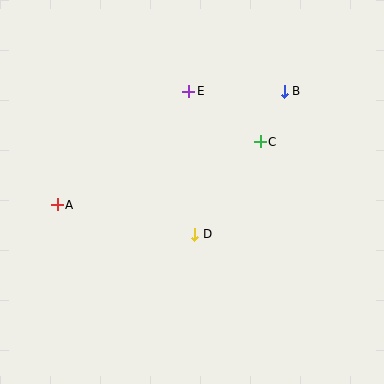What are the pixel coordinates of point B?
Point B is at (284, 91).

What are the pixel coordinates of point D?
Point D is at (195, 234).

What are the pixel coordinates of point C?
Point C is at (260, 142).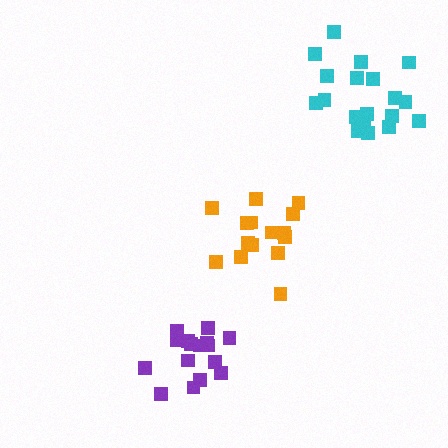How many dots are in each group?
Group 1: 15 dots, Group 2: 19 dots, Group 3: 16 dots (50 total).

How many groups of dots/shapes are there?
There are 3 groups.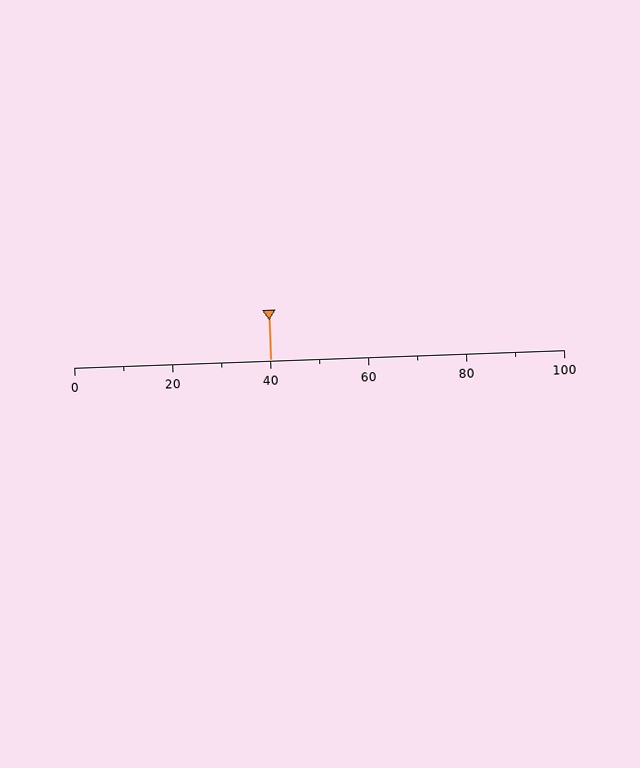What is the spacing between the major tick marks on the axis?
The major ticks are spaced 20 apart.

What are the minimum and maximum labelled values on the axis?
The axis runs from 0 to 100.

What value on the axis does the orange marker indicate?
The marker indicates approximately 40.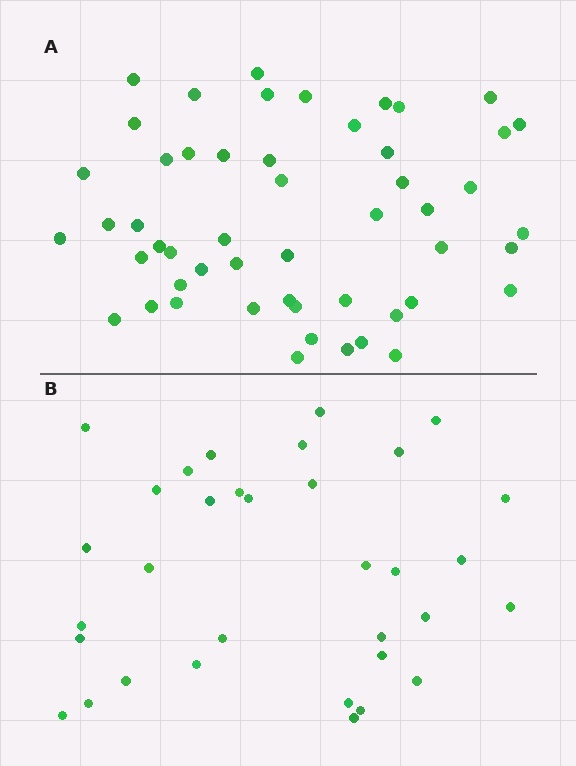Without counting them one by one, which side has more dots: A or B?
Region A (the top region) has more dots.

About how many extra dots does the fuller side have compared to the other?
Region A has approximately 20 more dots than region B.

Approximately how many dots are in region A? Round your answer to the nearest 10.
About 50 dots. (The exact count is 52, which rounds to 50.)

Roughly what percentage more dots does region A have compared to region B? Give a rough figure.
About 60% more.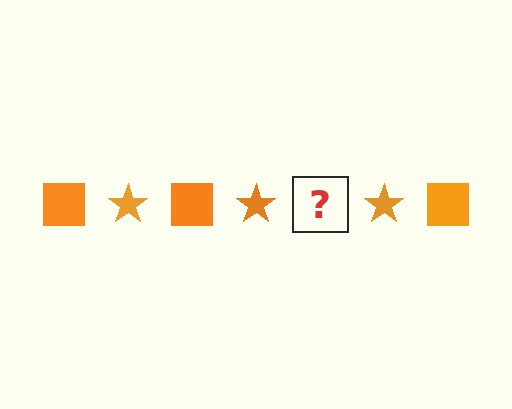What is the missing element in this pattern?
The missing element is an orange square.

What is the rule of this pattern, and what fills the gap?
The rule is that the pattern cycles through square, star shapes in orange. The gap should be filled with an orange square.